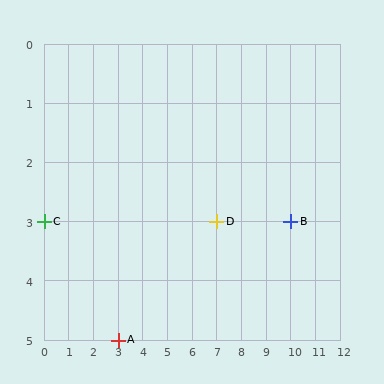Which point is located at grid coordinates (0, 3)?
Point C is at (0, 3).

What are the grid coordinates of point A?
Point A is at grid coordinates (3, 5).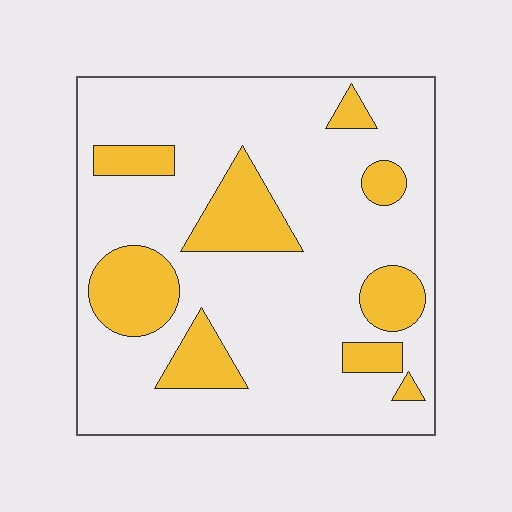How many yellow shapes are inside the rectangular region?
9.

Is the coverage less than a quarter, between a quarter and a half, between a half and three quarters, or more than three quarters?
Less than a quarter.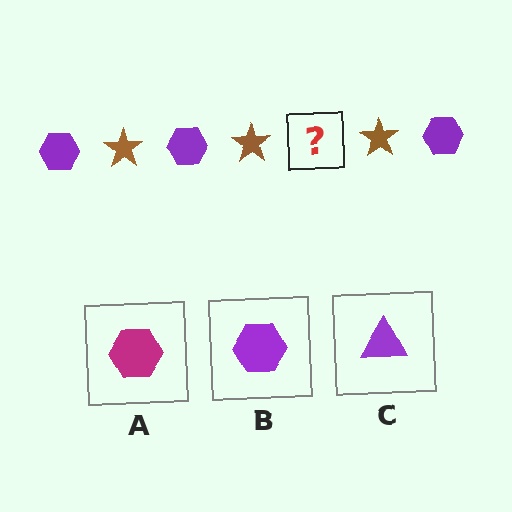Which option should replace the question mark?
Option B.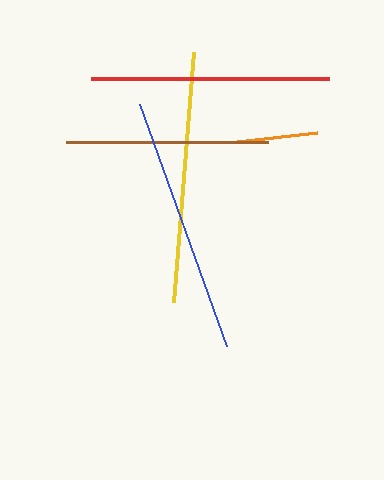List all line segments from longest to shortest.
From longest to shortest: blue, yellow, red, brown, orange.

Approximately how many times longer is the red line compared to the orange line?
The red line is approximately 3.0 times the length of the orange line.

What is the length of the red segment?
The red segment is approximately 237 pixels long.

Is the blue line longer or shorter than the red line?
The blue line is longer than the red line.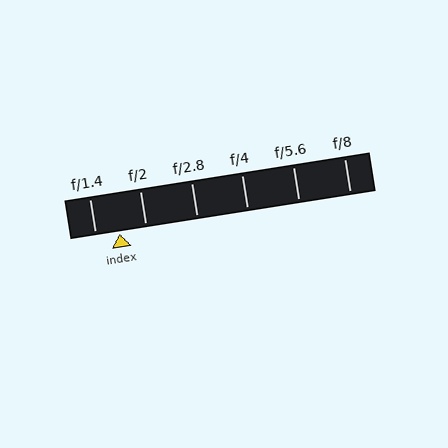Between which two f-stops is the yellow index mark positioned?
The index mark is between f/1.4 and f/2.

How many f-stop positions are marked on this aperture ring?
There are 6 f-stop positions marked.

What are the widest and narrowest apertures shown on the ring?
The widest aperture shown is f/1.4 and the narrowest is f/8.